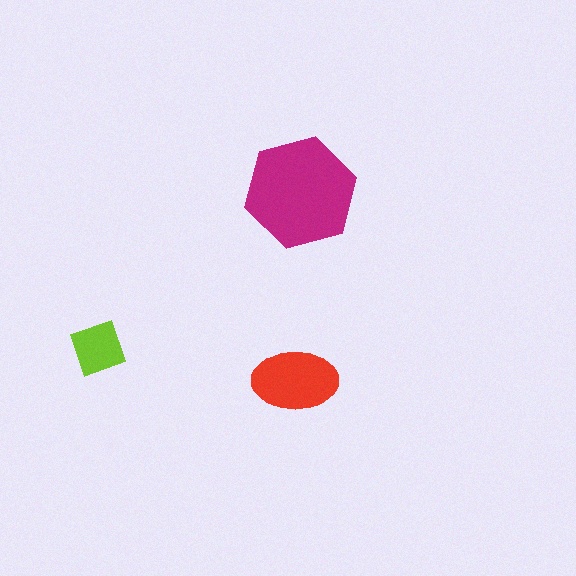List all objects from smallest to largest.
The lime square, the red ellipse, the magenta hexagon.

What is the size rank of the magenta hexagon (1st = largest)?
1st.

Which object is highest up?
The magenta hexagon is topmost.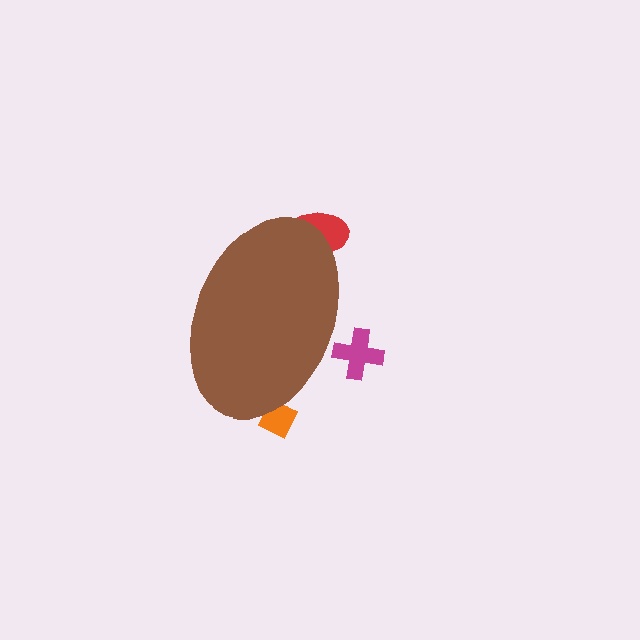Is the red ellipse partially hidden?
Yes, the red ellipse is partially hidden behind the brown ellipse.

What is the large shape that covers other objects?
A brown ellipse.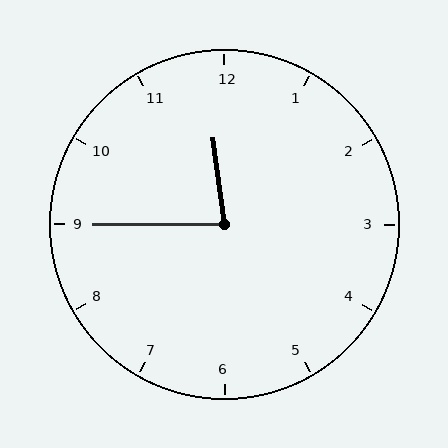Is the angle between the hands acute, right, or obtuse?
It is acute.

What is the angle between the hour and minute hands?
Approximately 82 degrees.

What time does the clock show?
11:45.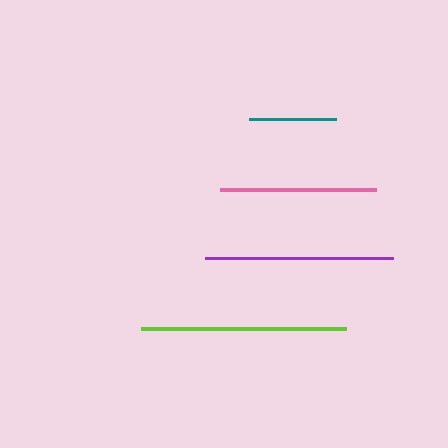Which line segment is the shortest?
The teal line is the shortest at approximately 87 pixels.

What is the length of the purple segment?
The purple segment is approximately 188 pixels long.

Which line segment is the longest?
The lime line is the longest at approximately 205 pixels.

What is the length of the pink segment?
The pink segment is approximately 156 pixels long.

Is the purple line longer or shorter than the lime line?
The lime line is longer than the purple line.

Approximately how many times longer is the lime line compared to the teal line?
The lime line is approximately 2.3 times the length of the teal line.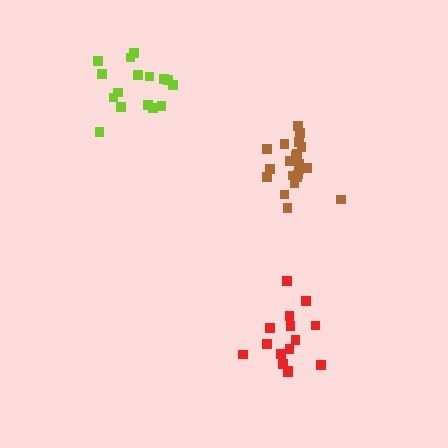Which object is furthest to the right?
The red cluster is rightmost.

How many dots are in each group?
Group 1: 16 dots, Group 2: 21 dots, Group 3: 15 dots (52 total).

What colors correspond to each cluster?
The clusters are colored: lime, brown, red.